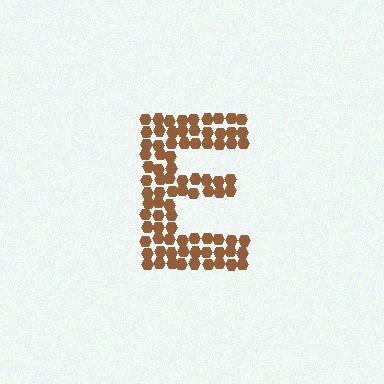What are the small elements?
The small elements are hexagons.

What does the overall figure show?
The overall figure shows the letter E.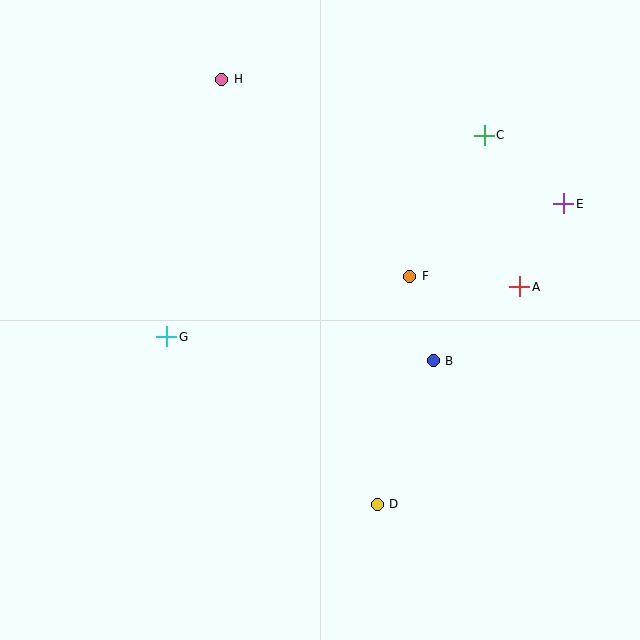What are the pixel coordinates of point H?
Point H is at (222, 79).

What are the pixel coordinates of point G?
Point G is at (167, 337).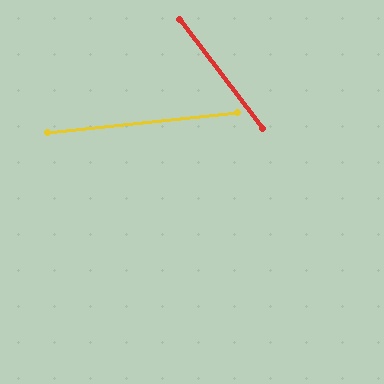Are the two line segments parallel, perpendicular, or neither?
Neither parallel nor perpendicular — they differ by about 59°.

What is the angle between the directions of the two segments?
Approximately 59 degrees.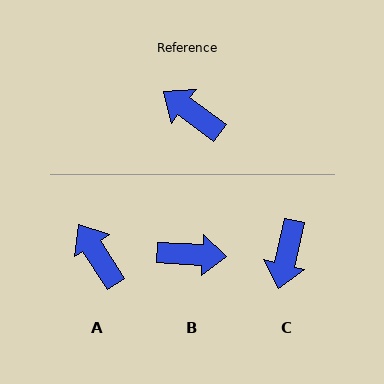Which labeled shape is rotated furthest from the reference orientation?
B, about 147 degrees away.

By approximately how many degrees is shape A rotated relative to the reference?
Approximately 21 degrees clockwise.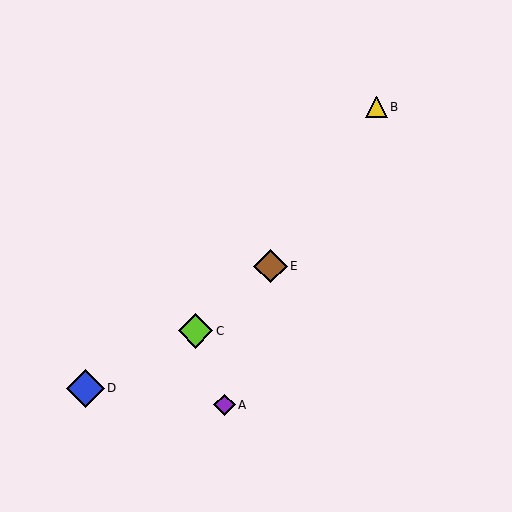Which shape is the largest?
The blue diamond (labeled D) is the largest.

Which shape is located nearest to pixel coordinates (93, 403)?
The blue diamond (labeled D) at (85, 388) is nearest to that location.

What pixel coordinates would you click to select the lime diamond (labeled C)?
Click at (195, 331) to select the lime diamond C.